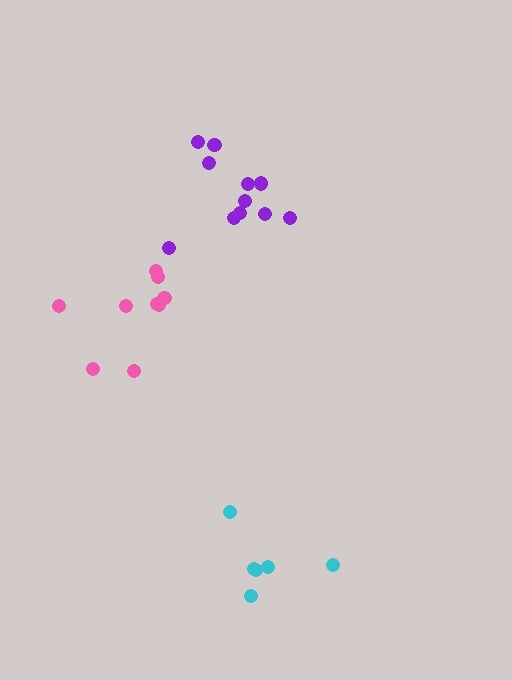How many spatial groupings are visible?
There are 3 spatial groupings.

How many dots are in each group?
Group 1: 9 dots, Group 2: 11 dots, Group 3: 6 dots (26 total).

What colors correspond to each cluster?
The clusters are colored: pink, purple, cyan.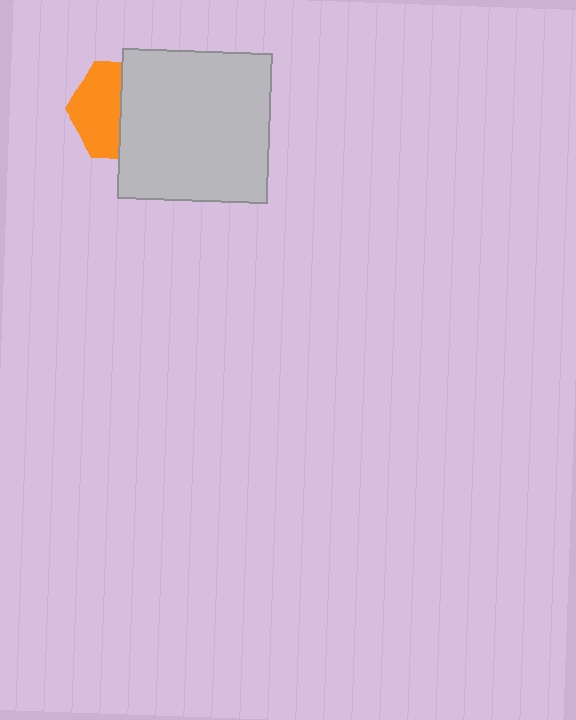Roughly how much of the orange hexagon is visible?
About half of it is visible (roughly 49%).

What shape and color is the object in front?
The object in front is a light gray square.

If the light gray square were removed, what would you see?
You would see the complete orange hexagon.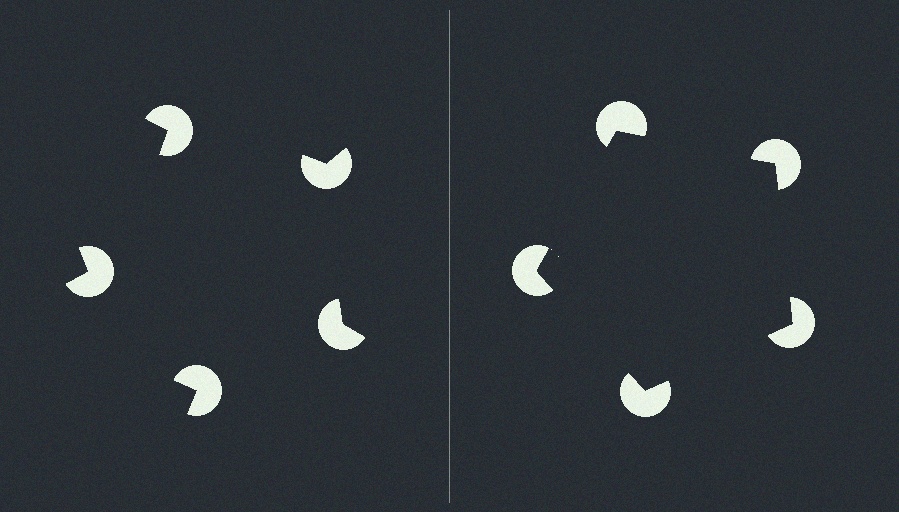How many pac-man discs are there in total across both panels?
10 — 5 on each side.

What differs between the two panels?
The pac-man discs are positioned identically on both sides; only the wedge orientations differ. On the right they align to a pentagon; on the left they are misaligned.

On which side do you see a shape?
An illusory pentagon appears on the right side. On the left side the wedge cuts are rotated, so no coherent shape forms.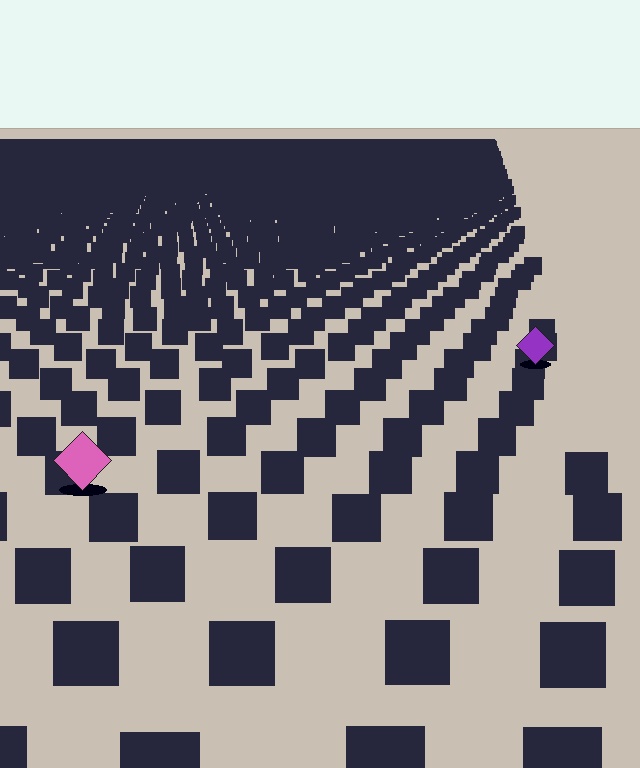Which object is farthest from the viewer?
The purple diamond is farthest from the viewer. It appears smaller and the ground texture around it is denser.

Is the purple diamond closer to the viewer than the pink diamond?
No. The pink diamond is closer — you can tell from the texture gradient: the ground texture is coarser near it.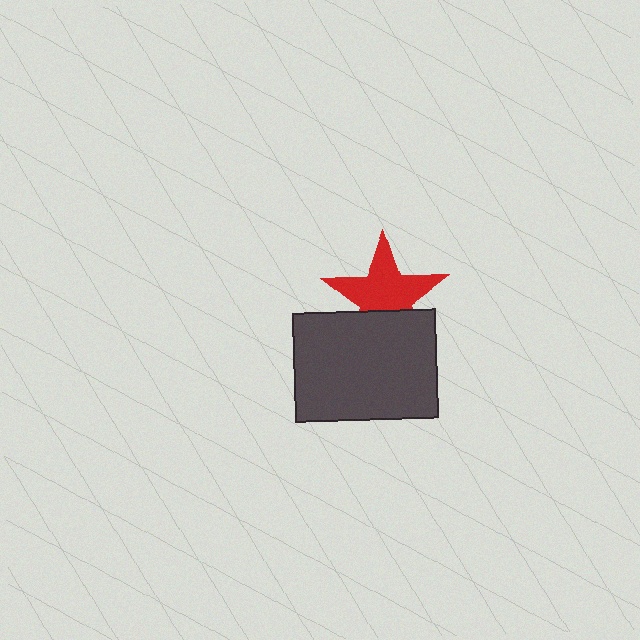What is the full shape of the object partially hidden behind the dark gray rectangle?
The partially hidden object is a red star.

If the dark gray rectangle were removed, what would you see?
You would see the complete red star.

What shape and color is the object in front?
The object in front is a dark gray rectangle.